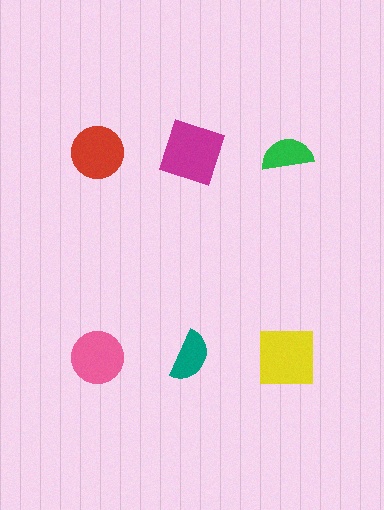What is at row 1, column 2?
A magenta square.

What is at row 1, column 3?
A green semicircle.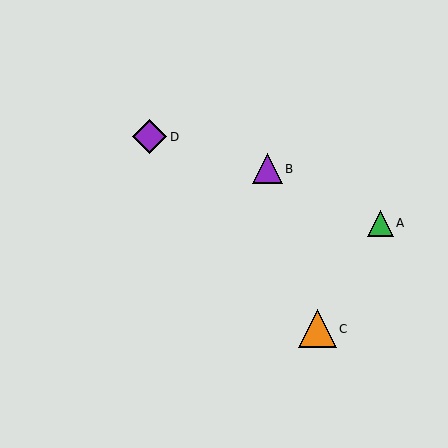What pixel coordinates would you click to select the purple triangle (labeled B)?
Click at (267, 169) to select the purple triangle B.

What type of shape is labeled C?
Shape C is an orange triangle.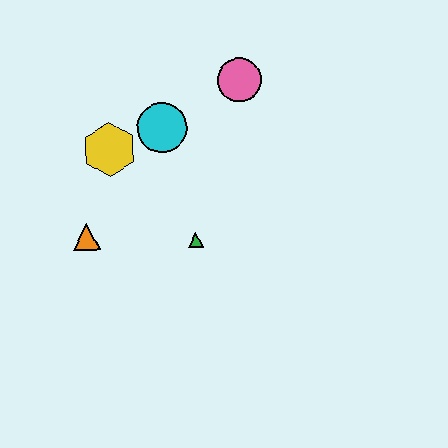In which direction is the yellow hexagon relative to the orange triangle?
The yellow hexagon is above the orange triangle.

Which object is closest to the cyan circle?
The yellow hexagon is closest to the cyan circle.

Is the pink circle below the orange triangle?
No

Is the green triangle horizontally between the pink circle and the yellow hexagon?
Yes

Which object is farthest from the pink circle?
The orange triangle is farthest from the pink circle.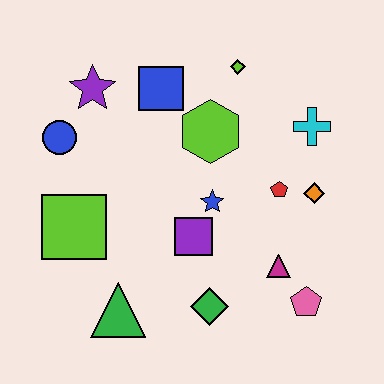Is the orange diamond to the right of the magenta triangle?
Yes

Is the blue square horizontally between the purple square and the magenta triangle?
No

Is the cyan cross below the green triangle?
No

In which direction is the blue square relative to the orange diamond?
The blue square is to the left of the orange diamond.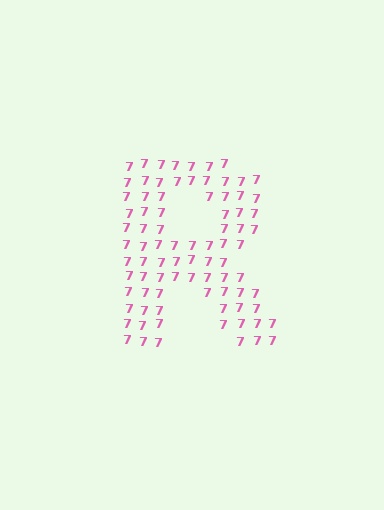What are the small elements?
The small elements are digit 7's.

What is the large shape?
The large shape is the letter R.